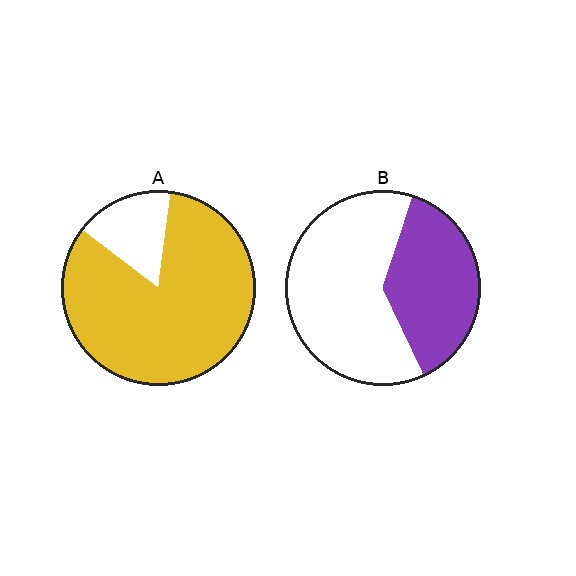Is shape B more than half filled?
No.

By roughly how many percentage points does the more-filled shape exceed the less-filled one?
By roughly 45 percentage points (A over B).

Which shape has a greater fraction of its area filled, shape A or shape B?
Shape A.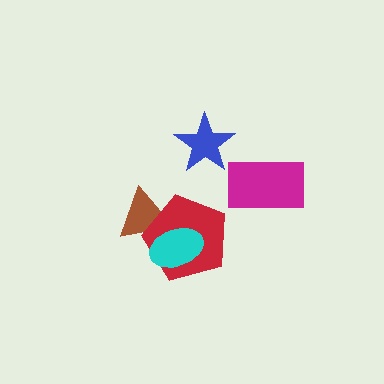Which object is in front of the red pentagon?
The cyan ellipse is in front of the red pentagon.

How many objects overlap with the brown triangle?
2 objects overlap with the brown triangle.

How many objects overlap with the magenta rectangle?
0 objects overlap with the magenta rectangle.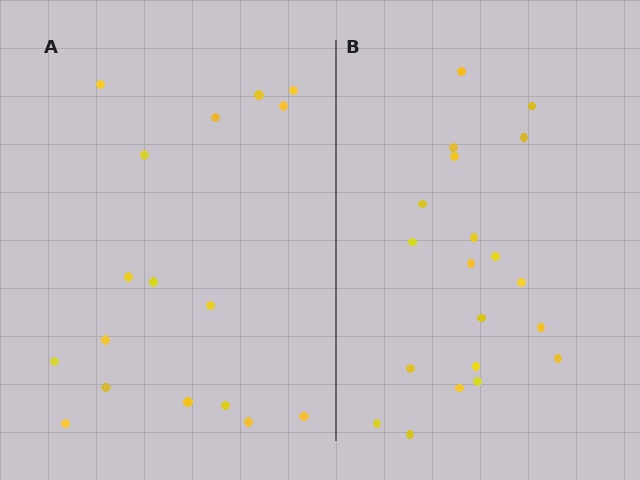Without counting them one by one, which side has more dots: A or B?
Region B (the right region) has more dots.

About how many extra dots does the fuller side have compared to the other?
Region B has just a few more — roughly 2 or 3 more dots than region A.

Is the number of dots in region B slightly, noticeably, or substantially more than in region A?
Region B has only slightly more — the two regions are fairly close. The ratio is roughly 1.2 to 1.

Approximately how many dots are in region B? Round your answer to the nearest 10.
About 20 dots.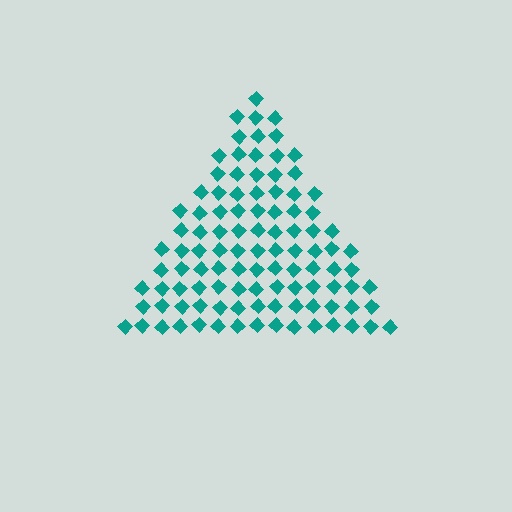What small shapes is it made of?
It is made of small diamonds.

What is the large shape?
The large shape is a triangle.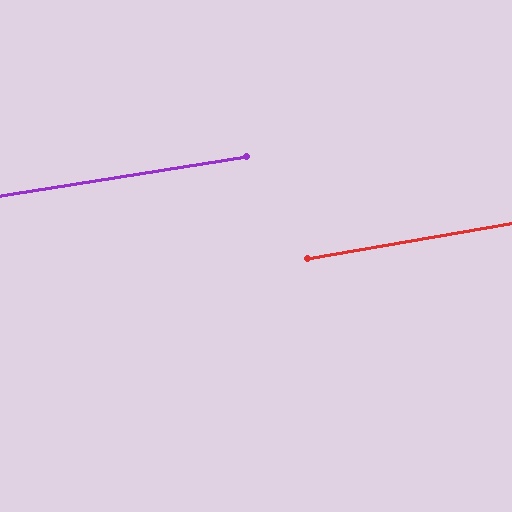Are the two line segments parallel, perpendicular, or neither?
Parallel — their directions differ by only 0.9°.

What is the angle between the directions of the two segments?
Approximately 1 degree.